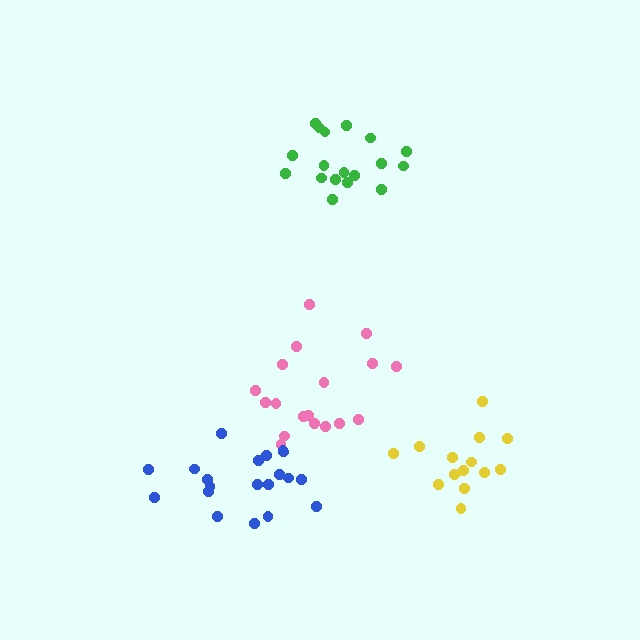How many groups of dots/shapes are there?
There are 4 groups.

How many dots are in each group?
Group 1: 18 dots, Group 2: 20 dots, Group 3: 14 dots, Group 4: 18 dots (70 total).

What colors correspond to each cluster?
The clusters are colored: pink, blue, yellow, green.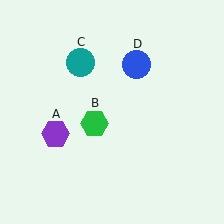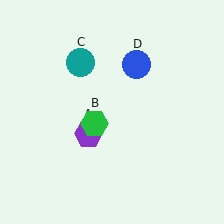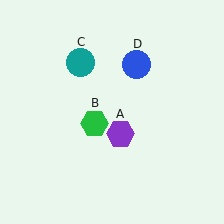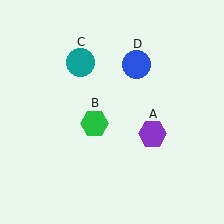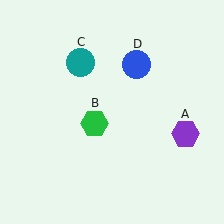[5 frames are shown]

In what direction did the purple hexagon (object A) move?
The purple hexagon (object A) moved right.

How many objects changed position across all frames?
1 object changed position: purple hexagon (object A).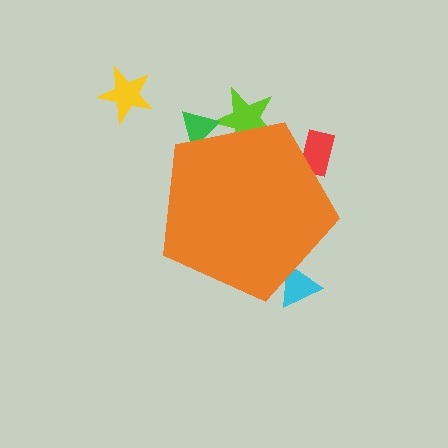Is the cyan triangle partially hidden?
Yes, the cyan triangle is partially hidden behind the orange pentagon.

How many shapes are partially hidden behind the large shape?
4 shapes are partially hidden.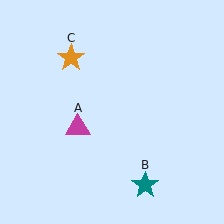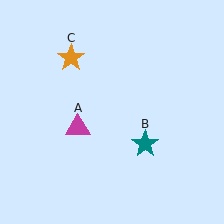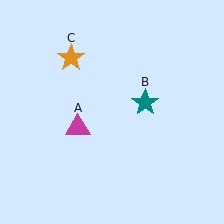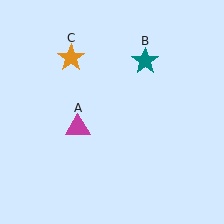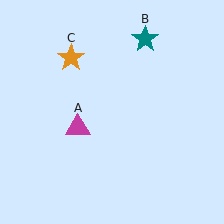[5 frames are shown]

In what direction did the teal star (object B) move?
The teal star (object B) moved up.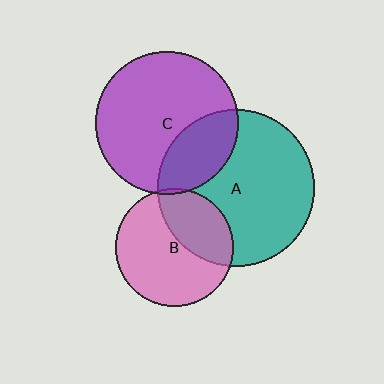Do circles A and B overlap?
Yes.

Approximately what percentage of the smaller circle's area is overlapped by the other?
Approximately 35%.